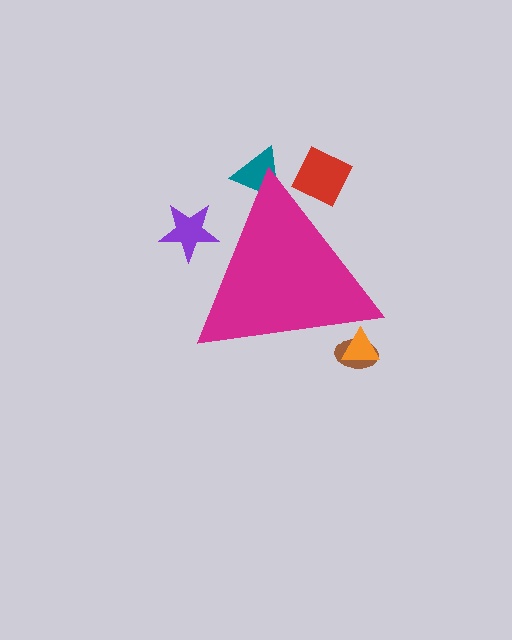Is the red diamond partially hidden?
Yes, the red diamond is partially hidden behind the magenta triangle.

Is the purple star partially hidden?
Yes, the purple star is partially hidden behind the magenta triangle.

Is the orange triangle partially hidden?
Yes, the orange triangle is partially hidden behind the magenta triangle.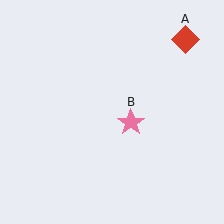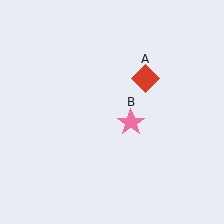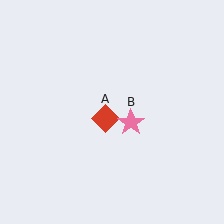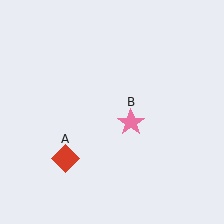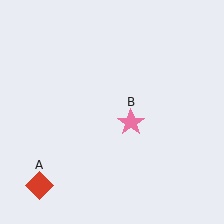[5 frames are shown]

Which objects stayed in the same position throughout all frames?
Pink star (object B) remained stationary.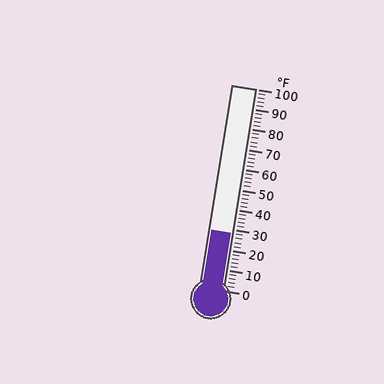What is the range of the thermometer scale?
The thermometer scale ranges from 0°F to 100°F.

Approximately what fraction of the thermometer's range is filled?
The thermometer is filled to approximately 30% of its range.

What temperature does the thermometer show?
The thermometer shows approximately 28°F.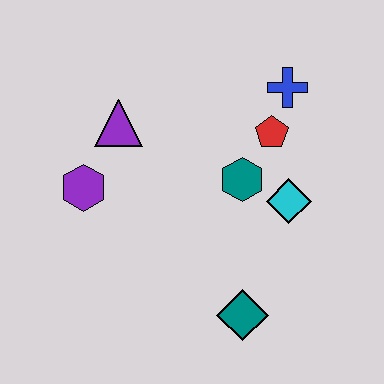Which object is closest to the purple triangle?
The purple hexagon is closest to the purple triangle.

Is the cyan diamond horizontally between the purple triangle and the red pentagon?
No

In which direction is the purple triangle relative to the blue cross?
The purple triangle is to the left of the blue cross.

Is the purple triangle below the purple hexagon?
No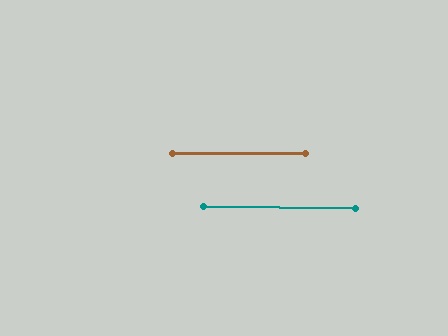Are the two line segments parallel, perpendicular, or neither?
Parallel — their directions differ by only 0.3°.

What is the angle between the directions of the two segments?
Approximately 0 degrees.